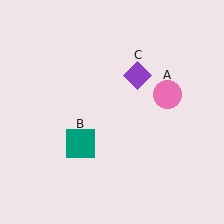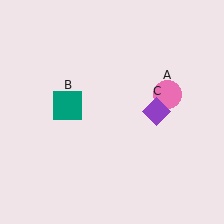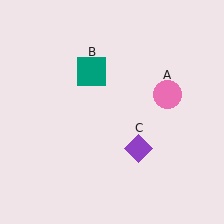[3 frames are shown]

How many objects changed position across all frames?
2 objects changed position: teal square (object B), purple diamond (object C).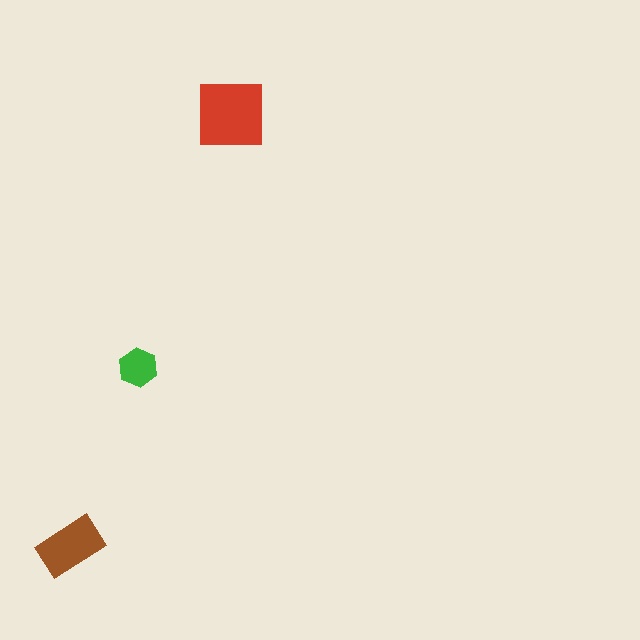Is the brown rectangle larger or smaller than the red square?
Smaller.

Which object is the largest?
The red square.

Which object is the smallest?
The green hexagon.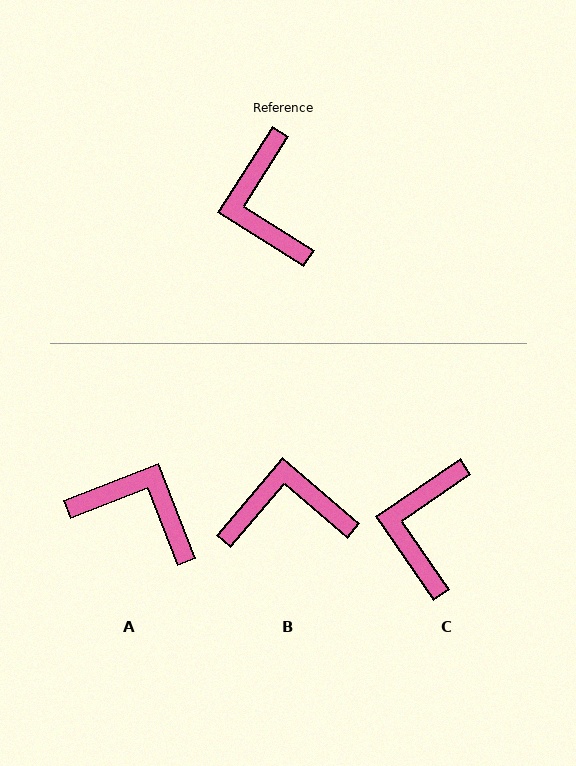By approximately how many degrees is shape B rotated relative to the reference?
Approximately 98 degrees clockwise.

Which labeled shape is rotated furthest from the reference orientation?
A, about 127 degrees away.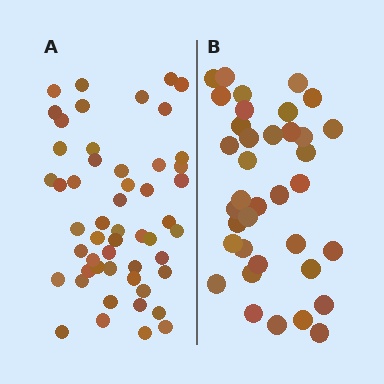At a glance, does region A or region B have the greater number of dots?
Region A (the left region) has more dots.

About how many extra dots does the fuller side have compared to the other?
Region A has approximately 15 more dots than region B.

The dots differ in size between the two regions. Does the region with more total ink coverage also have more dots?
No. Region B has more total ink coverage because its dots are larger, but region A actually contains more individual dots. Total area can be misleading — the number of items is what matters here.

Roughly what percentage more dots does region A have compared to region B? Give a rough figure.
About 40% more.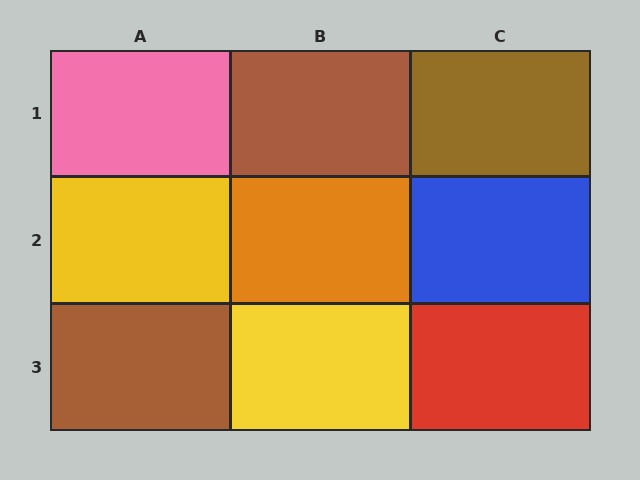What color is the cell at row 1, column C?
Brown.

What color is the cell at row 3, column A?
Brown.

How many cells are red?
1 cell is red.